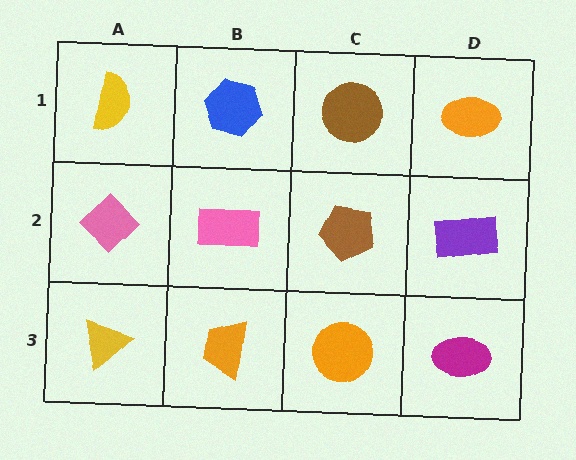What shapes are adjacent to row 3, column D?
A purple rectangle (row 2, column D), an orange circle (row 3, column C).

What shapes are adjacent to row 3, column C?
A brown pentagon (row 2, column C), an orange trapezoid (row 3, column B), a magenta ellipse (row 3, column D).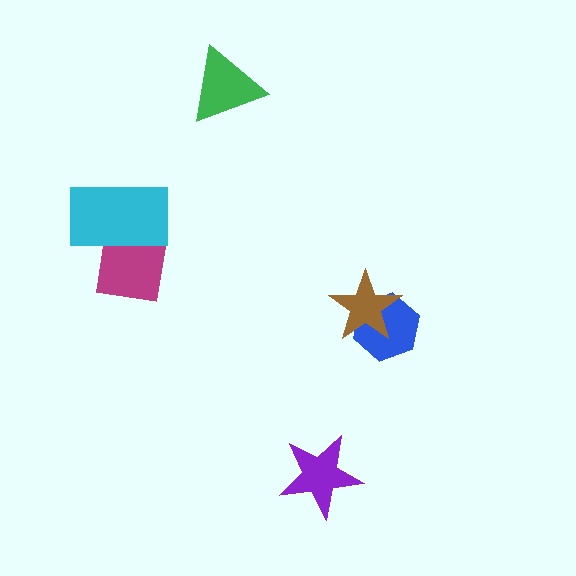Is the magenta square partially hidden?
Yes, it is partially covered by another shape.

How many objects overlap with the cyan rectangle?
1 object overlaps with the cyan rectangle.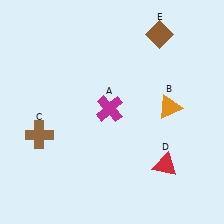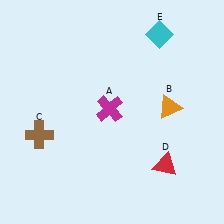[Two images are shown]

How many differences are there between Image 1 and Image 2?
There is 1 difference between the two images.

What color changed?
The diamond (E) changed from brown in Image 1 to cyan in Image 2.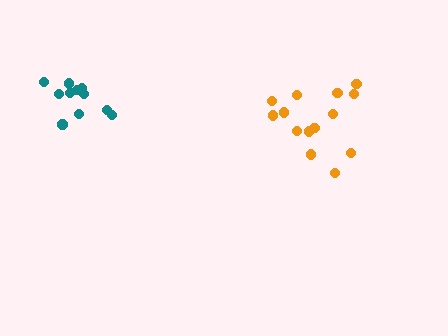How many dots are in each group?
Group 1: 11 dots, Group 2: 14 dots (25 total).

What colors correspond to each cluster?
The clusters are colored: teal, orange.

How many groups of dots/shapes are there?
There are 2 groups.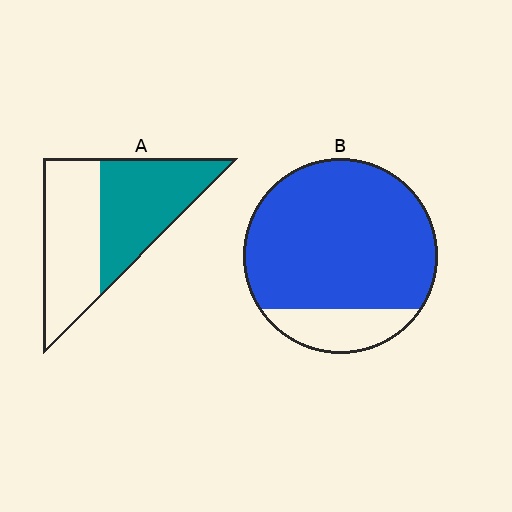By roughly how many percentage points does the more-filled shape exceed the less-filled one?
By roughly 35 percentage points (B over A).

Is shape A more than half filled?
Roughly half.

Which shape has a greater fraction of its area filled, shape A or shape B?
Shape B.